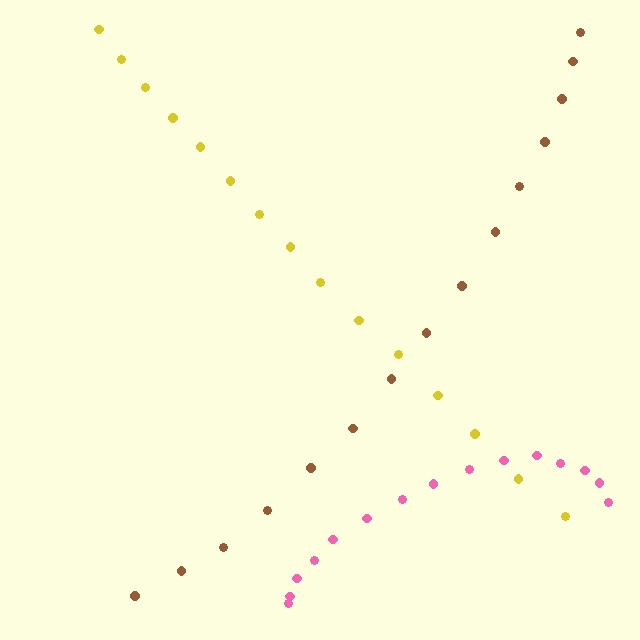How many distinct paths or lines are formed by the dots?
There are 3 distinct paths.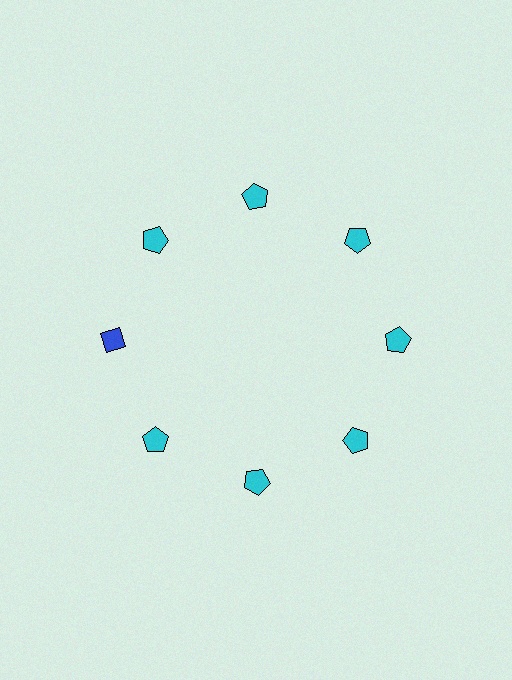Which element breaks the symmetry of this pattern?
The blue diamond at roughly the 9 o'clock position breaks the symmetry. All other shapes are cyan pentagons.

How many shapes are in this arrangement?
There are 8 shapes arranged in a ring pattern.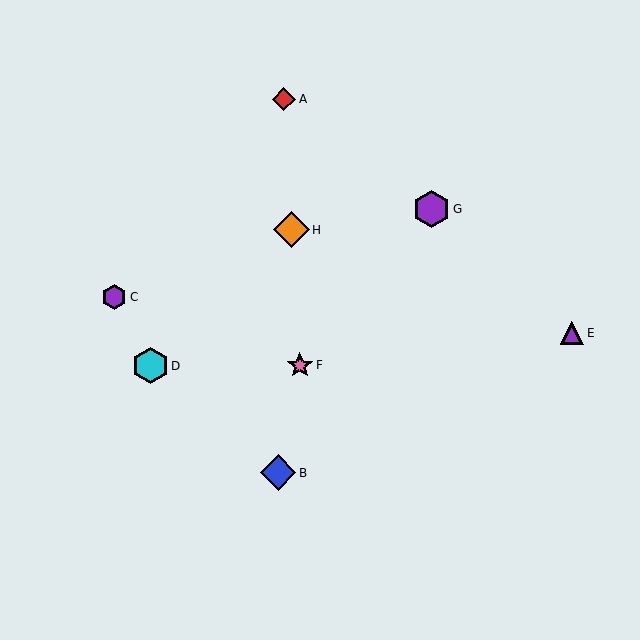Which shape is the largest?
The purple hexagon (labeled G) is the largest.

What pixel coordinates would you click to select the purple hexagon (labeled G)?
Click at (432, 209) to select the purple hexagon G.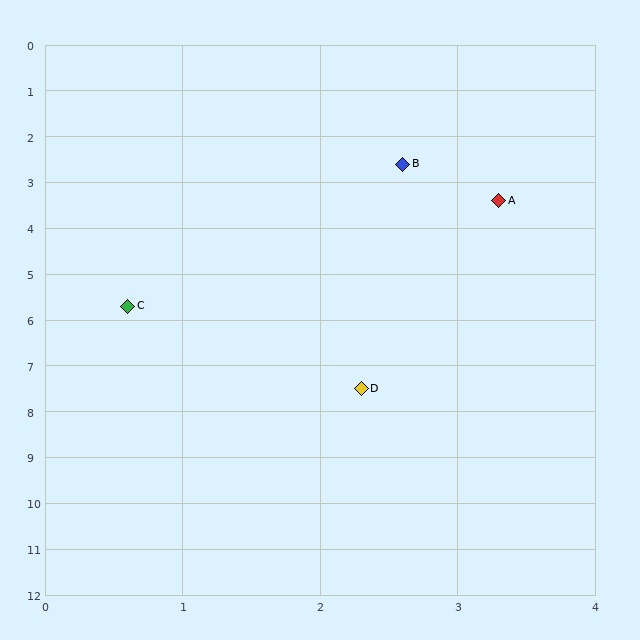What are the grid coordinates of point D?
Point D is at approximately (2.3, 7.5).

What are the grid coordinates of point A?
Point A is at approximately (3.3, 3.4).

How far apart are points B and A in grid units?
Points B and A are about 1.1 grid units apart.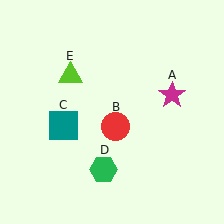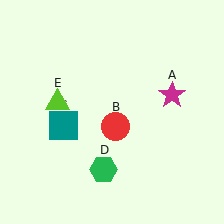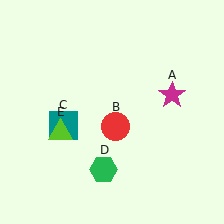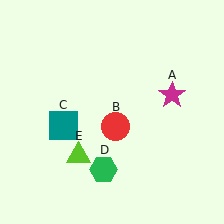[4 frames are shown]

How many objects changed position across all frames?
1 object changed position: lime triangle (object E).